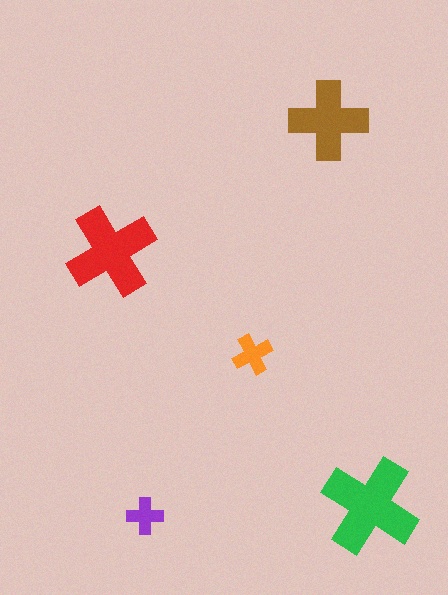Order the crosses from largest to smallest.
the green one, the red one, the brown one, the orange one, the purple one.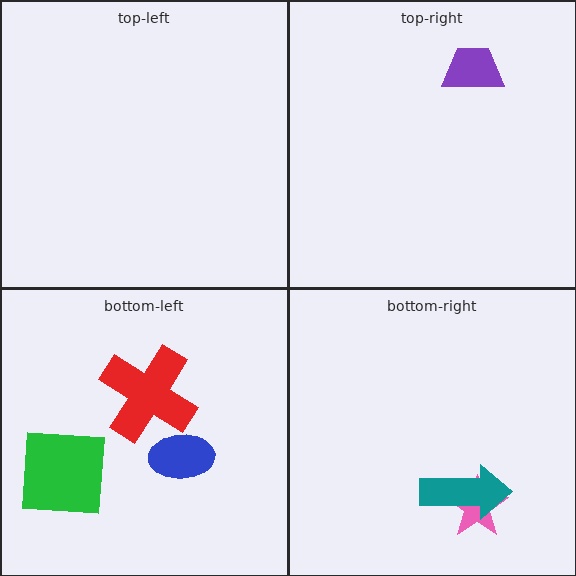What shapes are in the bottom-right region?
The pink star, the teal arrow.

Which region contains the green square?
The bottom-left region.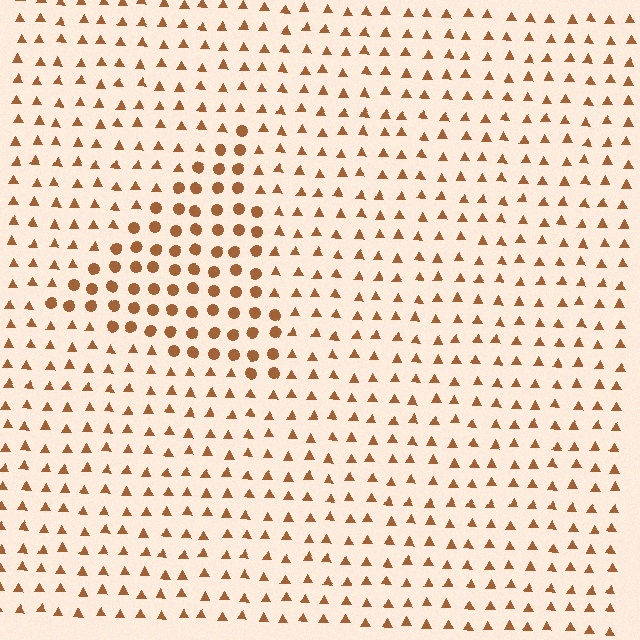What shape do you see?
I see a triangle.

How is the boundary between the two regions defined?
The boundary is defined by a change in element shape: circles inside vs. triangles outside. All elements share the same color and spacing.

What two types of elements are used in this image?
The image uses circles inside the triangle region and triangles outside it.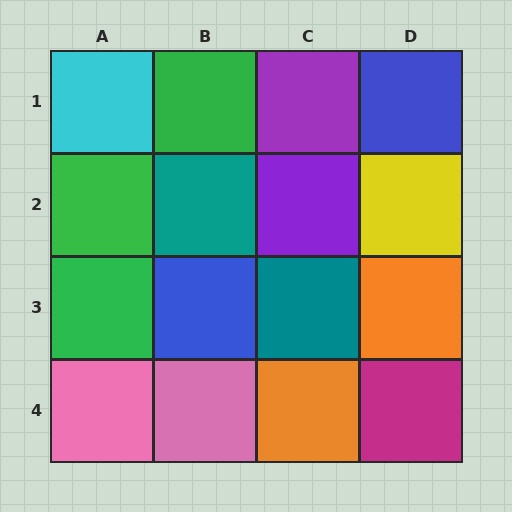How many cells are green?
3 cells are green.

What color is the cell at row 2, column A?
Green.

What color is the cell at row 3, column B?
Blue.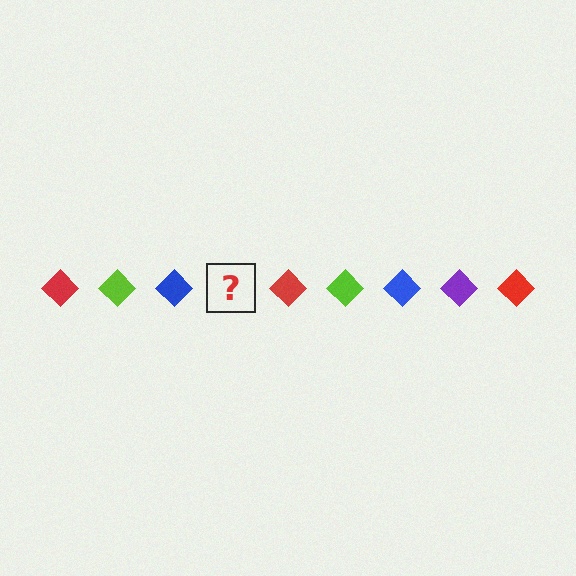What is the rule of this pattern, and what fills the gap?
The rule is that the pattern cycles through red, lime, blue, purple diamonds. The gap should be filled with a purple diamond.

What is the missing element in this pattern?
The missing element is a purple diamond.